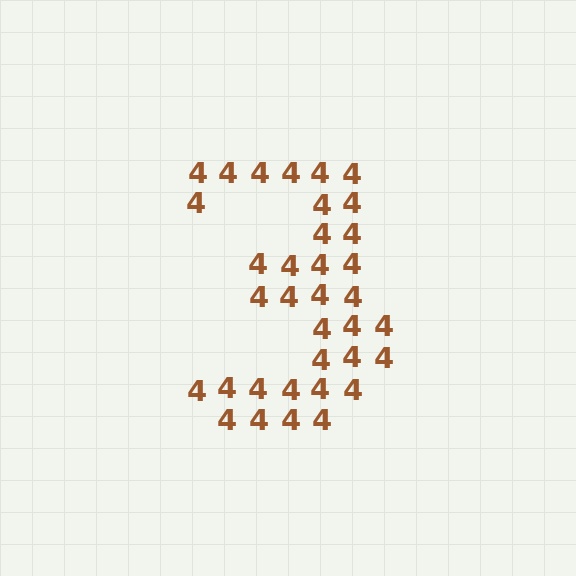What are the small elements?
The small elements are digit 4's.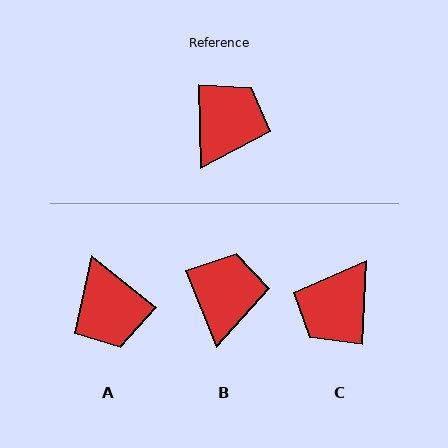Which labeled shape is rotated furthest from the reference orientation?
C, about 175 degrees away.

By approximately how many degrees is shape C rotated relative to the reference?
Approximately 175 degrees counter-clockwise.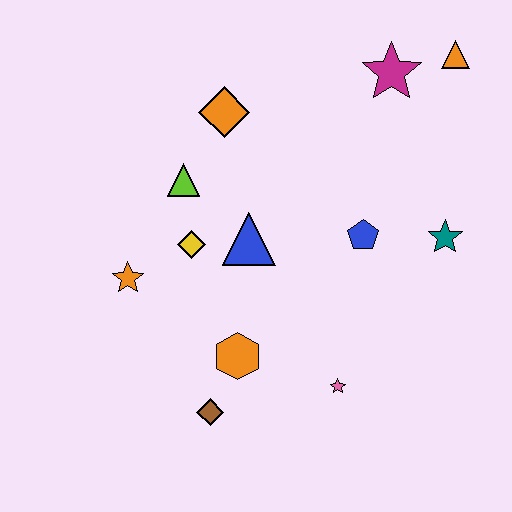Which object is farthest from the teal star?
The orange star is farthest from the teal star.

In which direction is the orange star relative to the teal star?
The orange star is to the left of the teal star.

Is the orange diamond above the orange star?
Yes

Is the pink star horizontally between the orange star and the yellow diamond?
No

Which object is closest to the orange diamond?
The lime triangle is closest to the orange diamond.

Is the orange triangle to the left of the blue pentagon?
No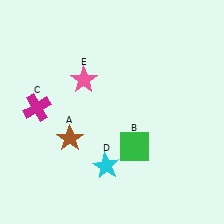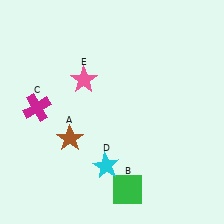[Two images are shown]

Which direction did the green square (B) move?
The green square (B) moved down.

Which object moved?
The green square (B) moved down.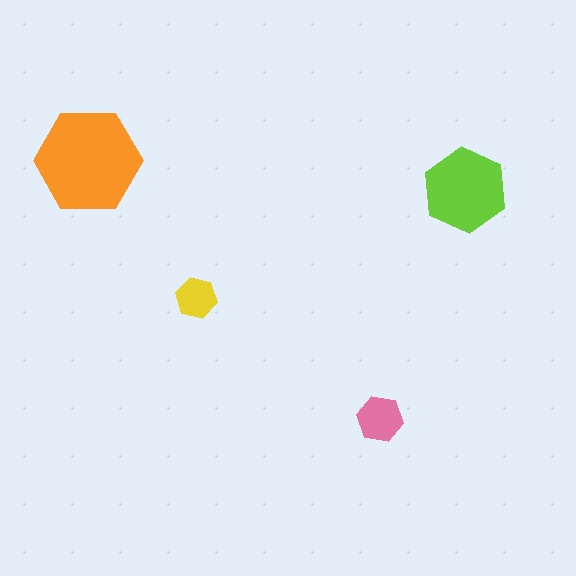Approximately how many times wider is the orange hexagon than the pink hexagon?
About 2.5 times wider.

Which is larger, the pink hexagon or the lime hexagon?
The lime one.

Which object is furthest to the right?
The lime hexagon is rightmost.